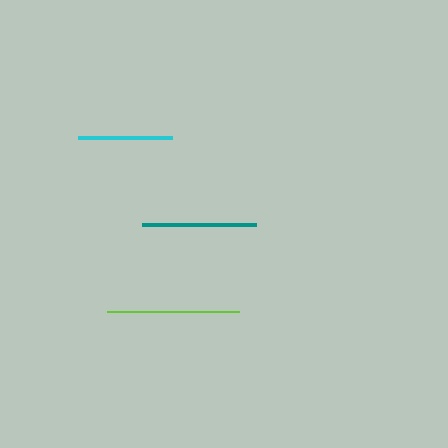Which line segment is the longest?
The lime line is the longest at approximately 132 pixels.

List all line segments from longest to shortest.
From longest to shortest: lime, teal, cyan.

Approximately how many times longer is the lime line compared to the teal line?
The lime line is approximately 1.2 times the length of the teal line.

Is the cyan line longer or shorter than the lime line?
The lime line is longer than the cyan line.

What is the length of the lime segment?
The lime segment is approximately 132 pixels long.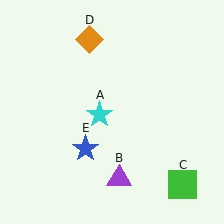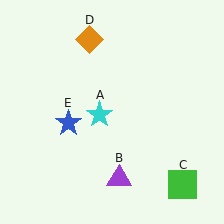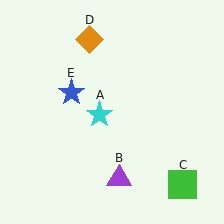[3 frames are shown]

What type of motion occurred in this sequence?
The blue star (object E) rotated clockwise around the center of the scene.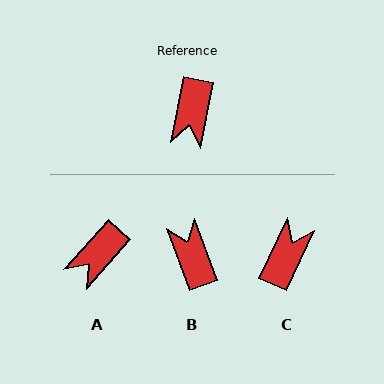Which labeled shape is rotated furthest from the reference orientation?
C, about 166 degrees away.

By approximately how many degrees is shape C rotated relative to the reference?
Approximately 166 degrees counter-clockwise.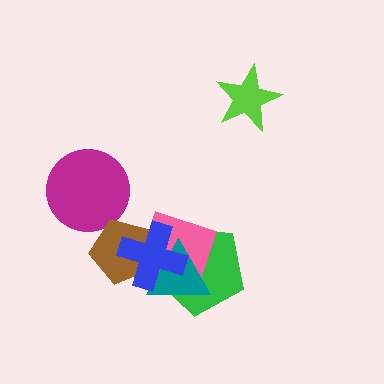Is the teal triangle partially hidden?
Yes, it is partially covered by another shape.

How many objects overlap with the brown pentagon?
3 objects overlap with the brown pentagon.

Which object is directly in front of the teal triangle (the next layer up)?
The brown pentagon is directly in front of the teal triangle.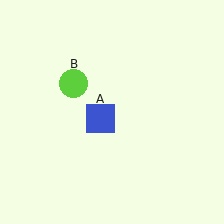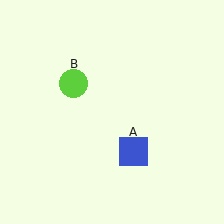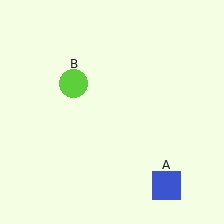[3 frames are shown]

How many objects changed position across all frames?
1 object changed position: blue square (object A).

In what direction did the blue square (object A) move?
The blue square (object A) moved down and to the right.